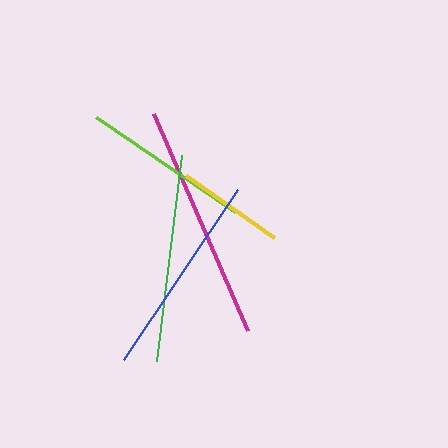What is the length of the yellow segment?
The yellow segment is approximately 108 pixels long.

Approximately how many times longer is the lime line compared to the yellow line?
The lime line is approximately 1.6 times the length of the yellow line.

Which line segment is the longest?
The magenta line is the longest at approximately 236 pixels.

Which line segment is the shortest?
The yellow line is the shortest at approximately 108 pixels.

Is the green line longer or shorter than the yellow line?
The green line is longer than the yellow line.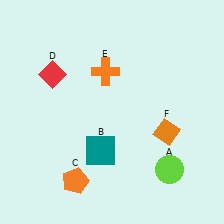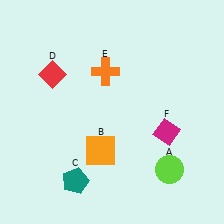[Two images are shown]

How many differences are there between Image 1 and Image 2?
There are 3 differences between the two images.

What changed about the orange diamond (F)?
In Image 1, F is orange. In Image 2, it changed to magenta.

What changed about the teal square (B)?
In Image 1, B is teal. In Image 2, it changed to orange.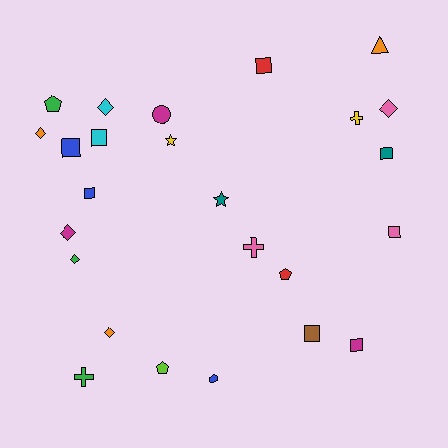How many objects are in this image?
There are 25 objects.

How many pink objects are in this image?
There are 3 pink objects.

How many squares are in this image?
There are 8 squares.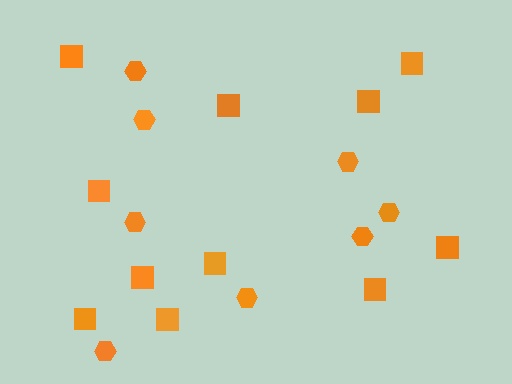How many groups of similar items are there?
There are 2 groups: one group of squares (11) and one group of hexagons (8).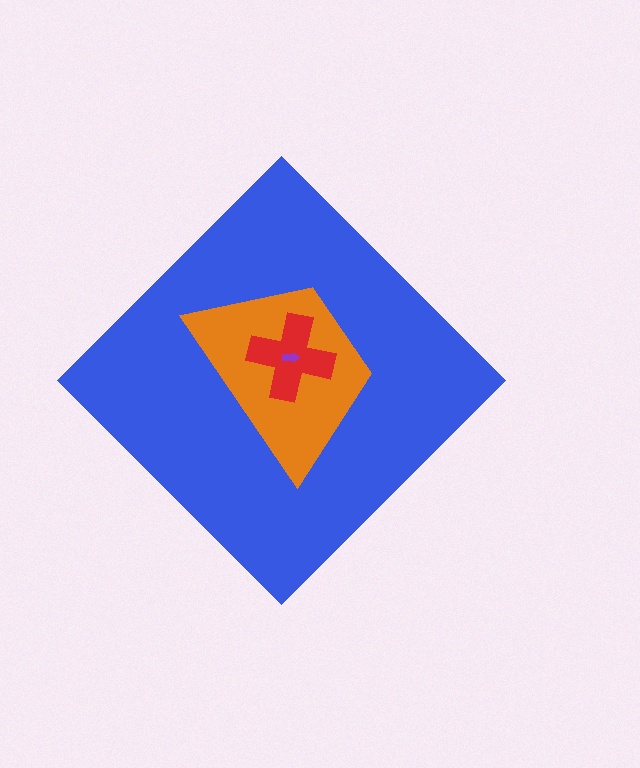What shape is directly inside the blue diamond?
The orange trapezoid.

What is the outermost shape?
The blue diamond.